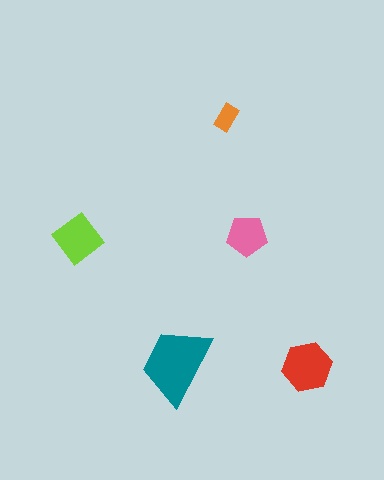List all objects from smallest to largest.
The orange rectangle, the pink pentagon, the lime diamond, the red hexagon, the teal trapezoid.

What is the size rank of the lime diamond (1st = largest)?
3rd.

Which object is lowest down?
The red hexagon is bottommost.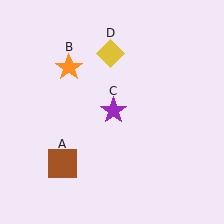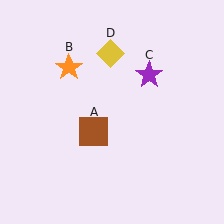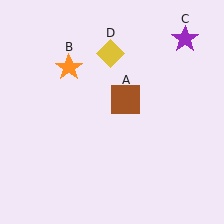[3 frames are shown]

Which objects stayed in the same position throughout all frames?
Orange star (object B) and yellow diamond (object D) remained stationary.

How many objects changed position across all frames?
2 objects changed position: brown square (object A), purple star (object C).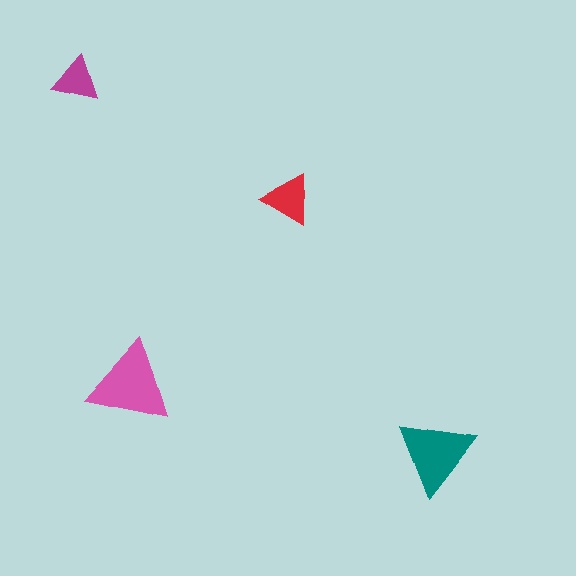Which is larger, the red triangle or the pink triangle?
The pink one.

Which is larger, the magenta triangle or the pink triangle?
The pink one.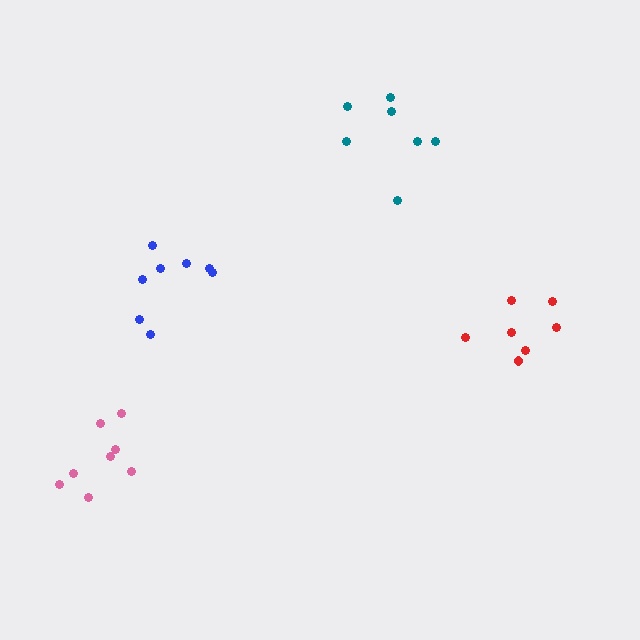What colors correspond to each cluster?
The clusters are colored: red, teal, pink, blue.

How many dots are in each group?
Group 1: 7 dots, Group 2: 7 dots, Group 3: 8 dots, Group 4: 8 dots (30 total).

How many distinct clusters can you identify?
There are 4 distinct clusters.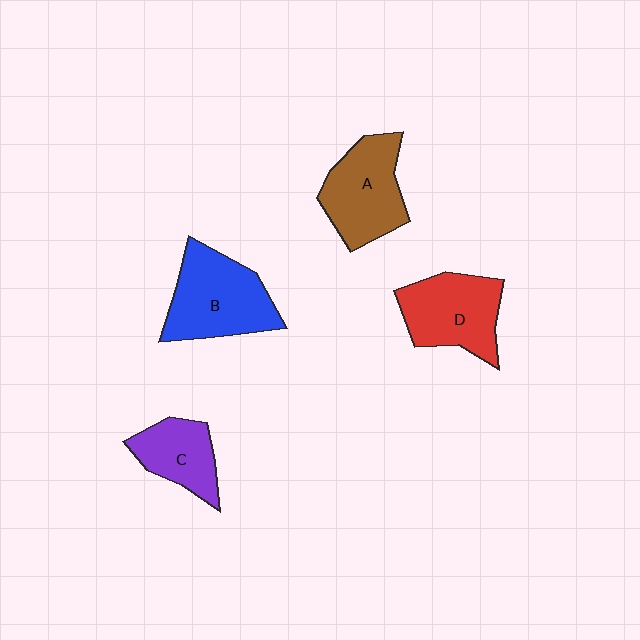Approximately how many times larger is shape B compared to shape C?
Approximately 1.6 times.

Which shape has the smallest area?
Shape C (purple).